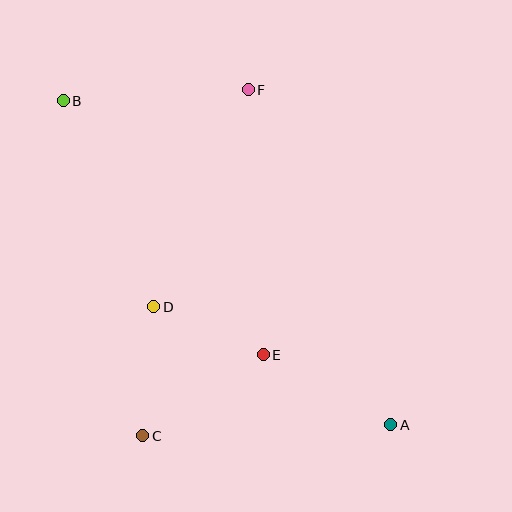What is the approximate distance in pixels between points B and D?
The distance between B and D is approximately 225 pixels.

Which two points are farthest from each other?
Points A and B are farthest from each other.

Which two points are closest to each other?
Points D and E are closest to each other.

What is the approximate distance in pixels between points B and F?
The distance between B and F is approximately 185 pixels.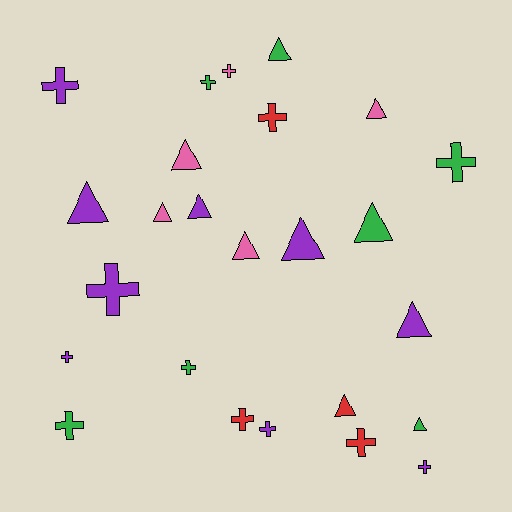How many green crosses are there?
There are 4 green crosses.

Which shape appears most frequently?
Cross, with 13 objects.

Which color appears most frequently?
Purple, with 9 objects.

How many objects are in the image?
There are 25 objects.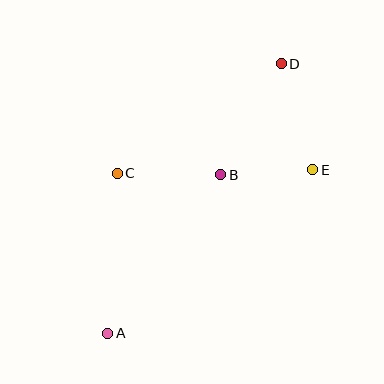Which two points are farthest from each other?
Points A and D are farthest from each other.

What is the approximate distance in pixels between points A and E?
The distance between A and E is approximately 262 pixels.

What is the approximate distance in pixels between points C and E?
The distance between C and E is approximately 196 pixels.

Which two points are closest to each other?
Points B and E are closest to each other.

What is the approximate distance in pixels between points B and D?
The distance between B and D is approximately 126 pixels.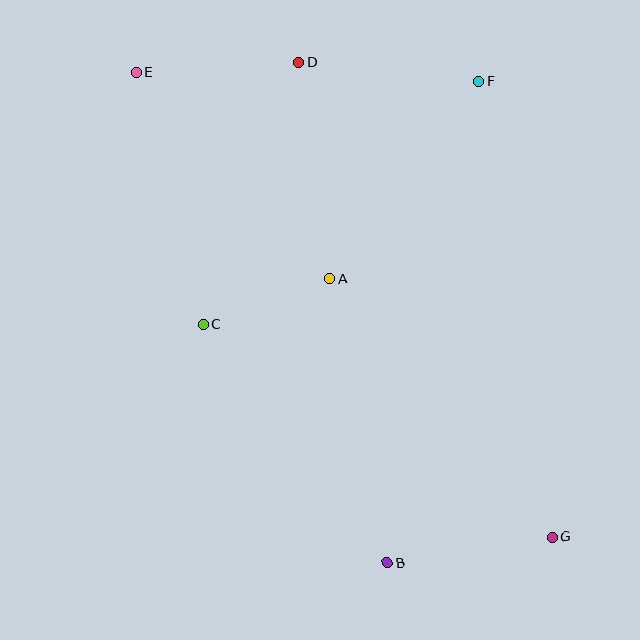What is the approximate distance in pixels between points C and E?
The distance between C and E is approximately 260 pixels.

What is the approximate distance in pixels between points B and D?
The distance between B and D is approximately 508 pixels.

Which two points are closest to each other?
Points A and C are closest to each other.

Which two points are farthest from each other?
Points E and G are farthest from each other.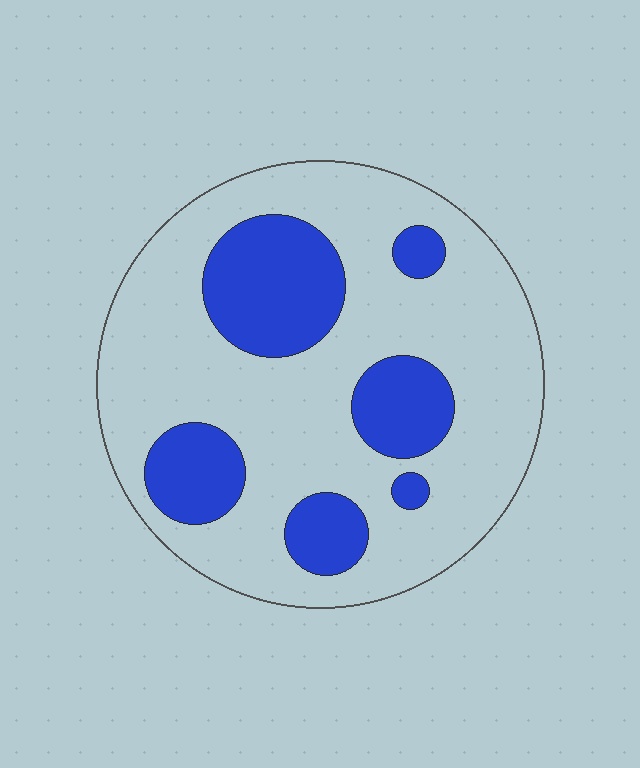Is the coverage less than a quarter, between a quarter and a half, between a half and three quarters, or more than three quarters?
Between a quarter and a half.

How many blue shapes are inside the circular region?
6.